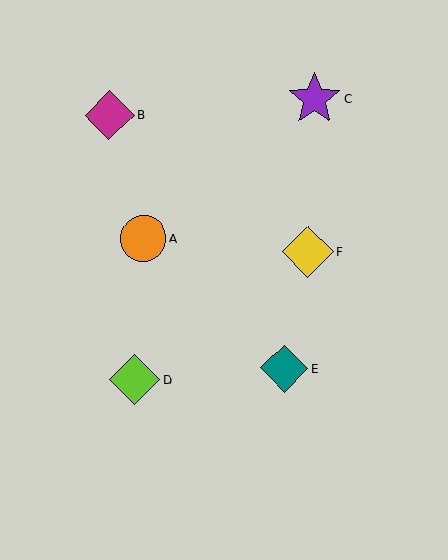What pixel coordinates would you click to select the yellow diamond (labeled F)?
Click at (308, 251) to select the yellow diamond F.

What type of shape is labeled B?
Shape B is a magenta diamond.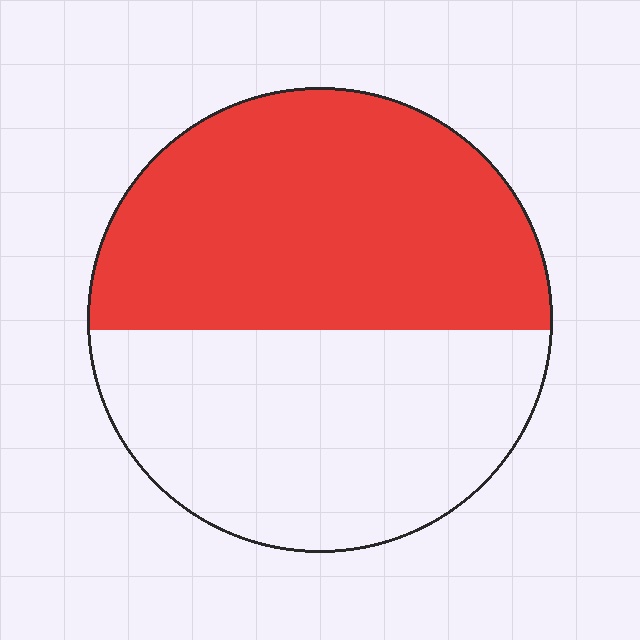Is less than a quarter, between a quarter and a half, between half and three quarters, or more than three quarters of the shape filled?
Between half and three quarters.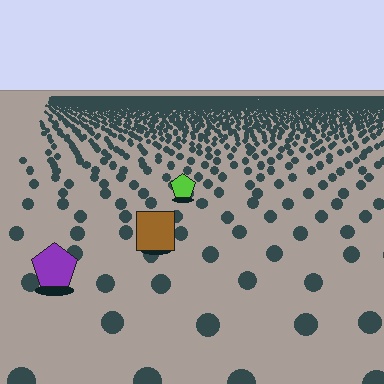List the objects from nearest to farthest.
From nearest to farthest: the purple pentagon, the brown square, the lime pentagon.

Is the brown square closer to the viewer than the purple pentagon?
No. The purple pentagon is closer — you can tell from the texture gradient: the ground texture is coarser near it.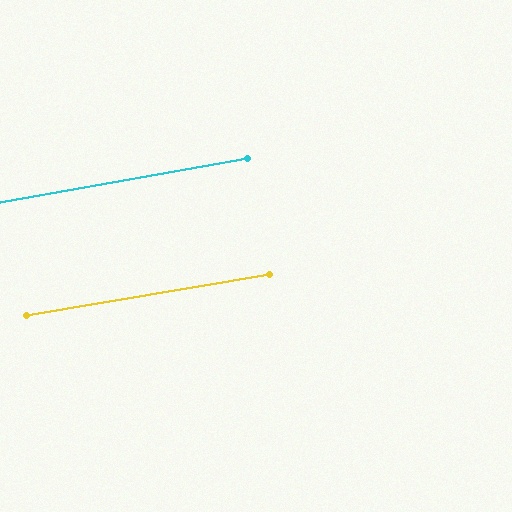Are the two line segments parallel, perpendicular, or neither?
Parallel — their directions differ by only 0.3°.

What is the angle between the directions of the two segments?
Approximately 0 degrees.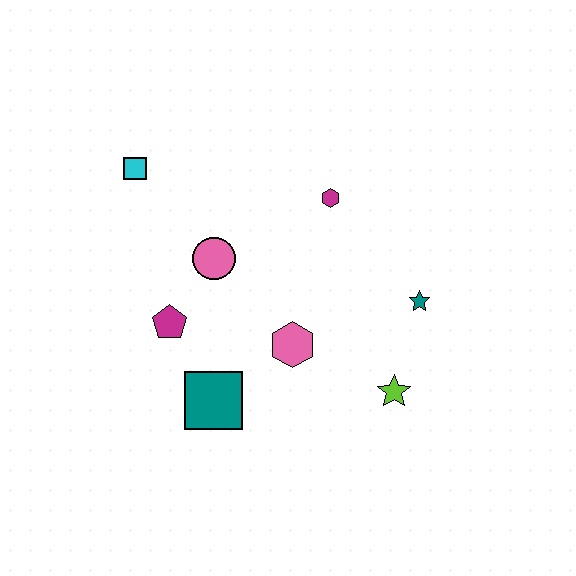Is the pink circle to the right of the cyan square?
Yes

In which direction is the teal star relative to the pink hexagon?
The teal star is to the right of the pink hexagon.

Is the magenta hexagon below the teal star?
No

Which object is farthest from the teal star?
The cyan square is farthest from the teal star.